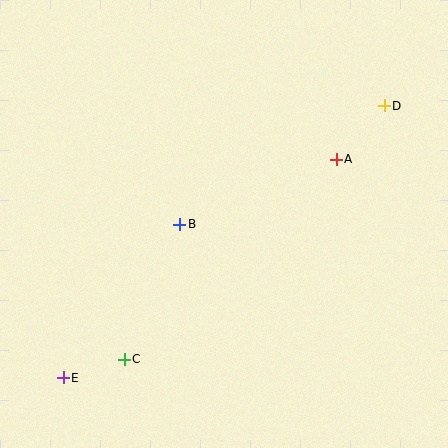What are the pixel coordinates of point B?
Point B is at (180, 224).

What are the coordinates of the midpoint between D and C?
The midpoint between D and C is at (254, 233).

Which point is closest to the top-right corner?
Point D is closest to the top-right corner.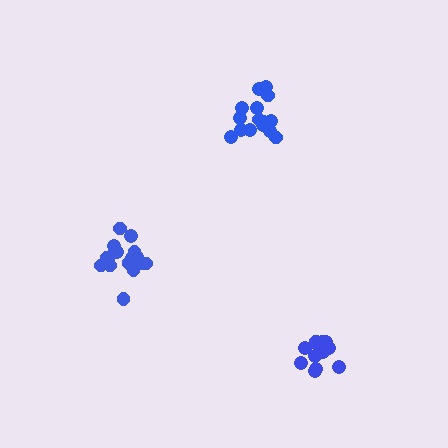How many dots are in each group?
Group 1: 17 dots, Group 2: 16 dots, Group 3: 16 dots (49 total).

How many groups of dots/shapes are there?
There are 3 groups.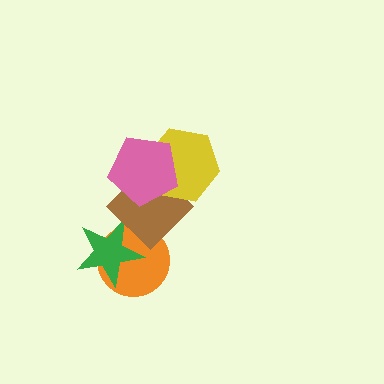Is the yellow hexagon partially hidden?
Yes, it is partially covered by another shape.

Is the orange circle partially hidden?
Yes, it is partially covered by another shape.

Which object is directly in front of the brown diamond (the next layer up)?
The yellow hexagon is directly in front of the brown diamond.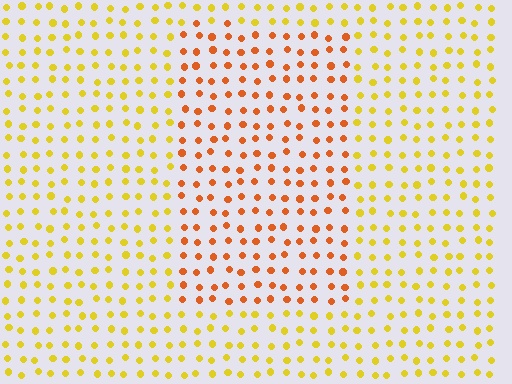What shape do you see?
I see a rectangle.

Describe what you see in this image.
The image is filled with small yellow elements in a uniform arrangement. A rectangle-shaped region is visible where the elements are tinted to a slightly different hue, forming a subtle color boundary.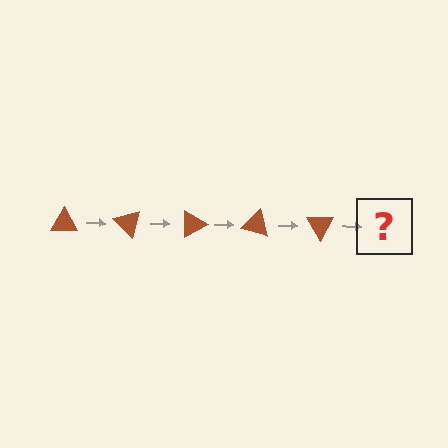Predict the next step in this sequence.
The next step is a brown triangle rotated 225 degrees.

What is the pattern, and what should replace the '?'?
The pattern is that the triangle rotates 45 degrees each step. The '?' should be a brown triangle rotated 225 degrees.